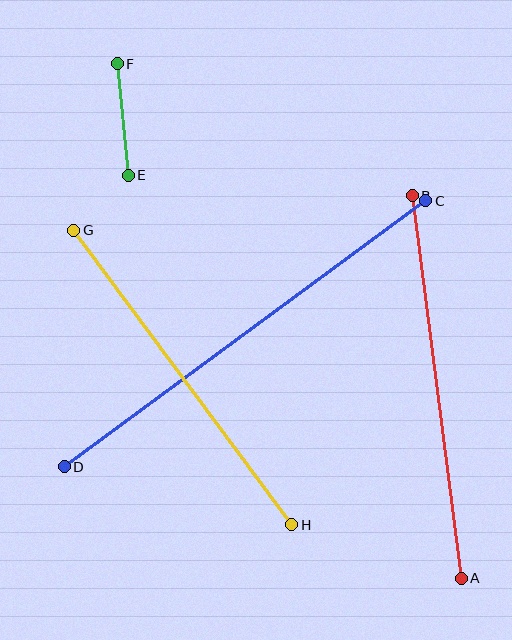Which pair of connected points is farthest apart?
Points C and D are farthest apart.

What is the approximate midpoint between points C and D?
The midpoint is at approximately (245, 334) pixels.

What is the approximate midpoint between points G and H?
The midpoint is at approximately (183, 377) pixels.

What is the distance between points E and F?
The distance is approximately 112 pixels.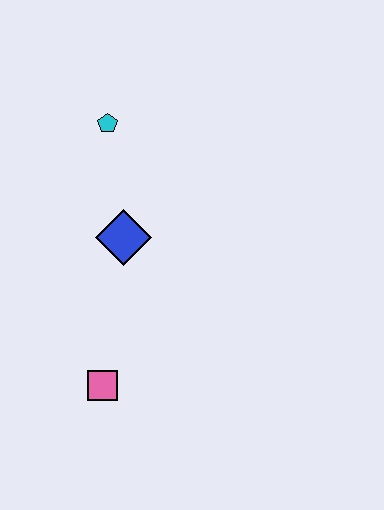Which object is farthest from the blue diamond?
The pink square is farthest from the blue diamond.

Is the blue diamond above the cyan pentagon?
No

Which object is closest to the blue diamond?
The cyan pentagon is closest to the blue diamond.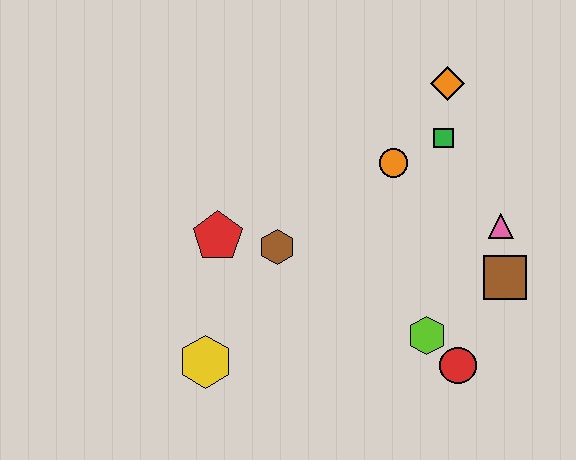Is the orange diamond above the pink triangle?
Yes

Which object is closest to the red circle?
The lime hexagon is closest to the red circle.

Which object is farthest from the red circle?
The orange diamond is farthest from the red circle.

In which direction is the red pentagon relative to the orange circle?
The red pentagon is to the left of the orange circle.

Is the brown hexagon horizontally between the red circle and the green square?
No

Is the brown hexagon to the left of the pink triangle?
Yes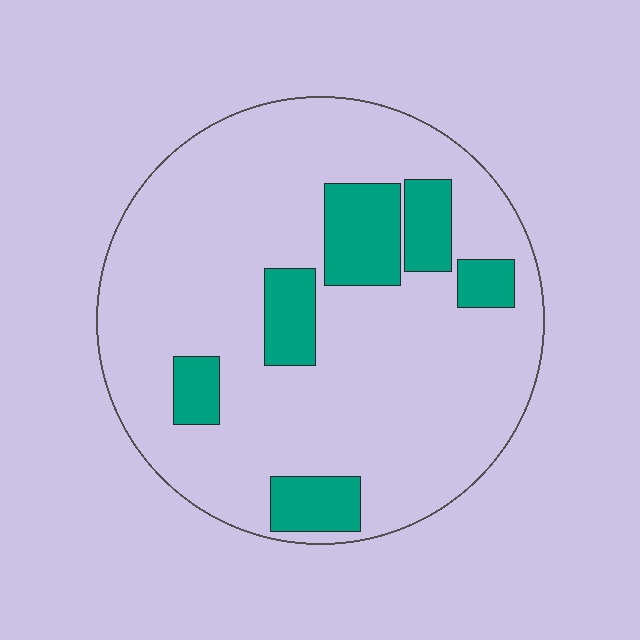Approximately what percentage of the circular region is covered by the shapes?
Approximately 20%.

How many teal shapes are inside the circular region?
6.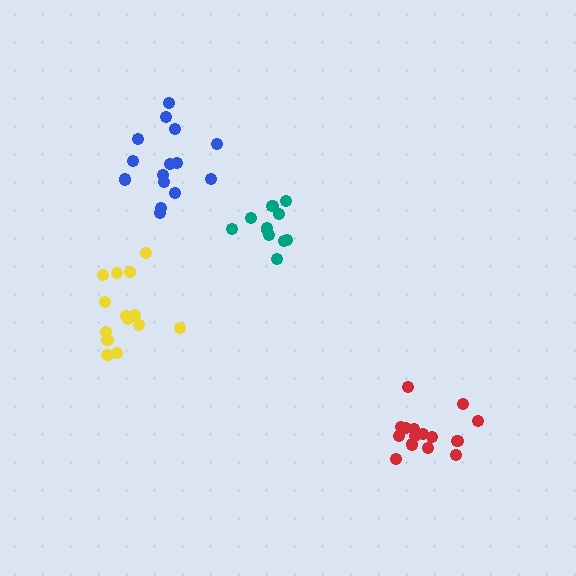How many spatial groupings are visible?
There are 4 spatial groupings.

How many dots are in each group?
Group 1: 15 dots, Group 2: 11 dots, Group 3: 14 dots, Group 4: 15 dots (55 total).